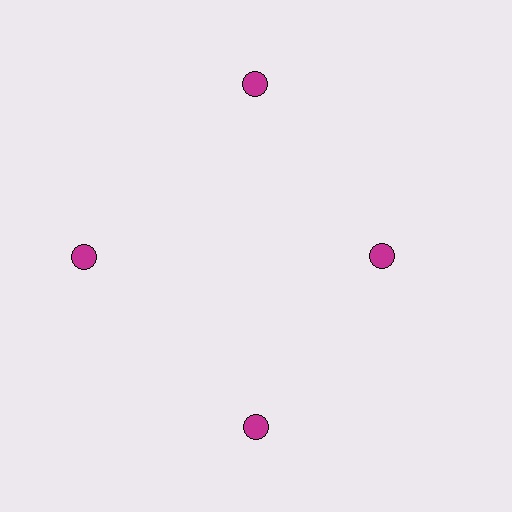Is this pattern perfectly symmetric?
No. The 4 magenta circles are arranged in a ring, but one element near the 3 o'clock position is pulled inward toward the center, breaking the 4-fold rotational symmetry.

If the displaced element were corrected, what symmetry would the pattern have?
It would have 4-fold rotational symmetry — the pattern would map onto itself every 90 degrees.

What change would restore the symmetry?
The symmetry would be restored by moving it outward, back onto the ring so that all 4 circles sit at equal angles and equal distance from the center.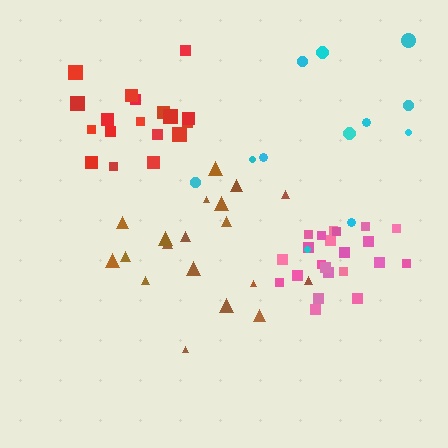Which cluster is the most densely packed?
Pink.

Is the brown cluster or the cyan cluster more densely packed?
Brown.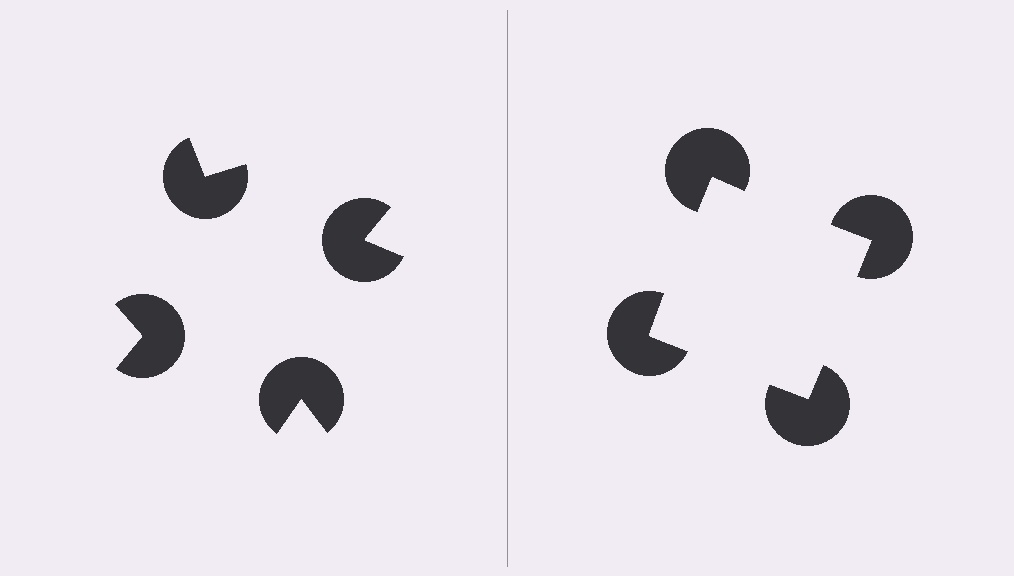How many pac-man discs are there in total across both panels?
8 — 4 on each side.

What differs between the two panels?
The pac-man discs are positioned identically on both sides; only the wedge orientations differ. On the right they align to a square; on the left they are misaligned.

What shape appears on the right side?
An illusory square.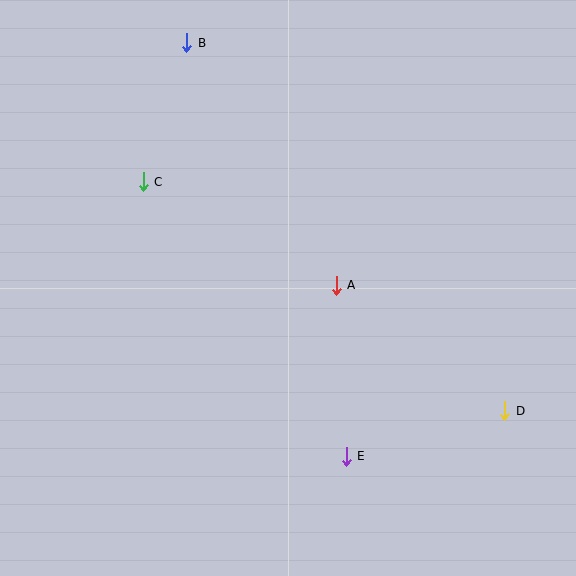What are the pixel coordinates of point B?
Point B is at (187, 43).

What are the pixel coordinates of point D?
Point D is at (505, 411).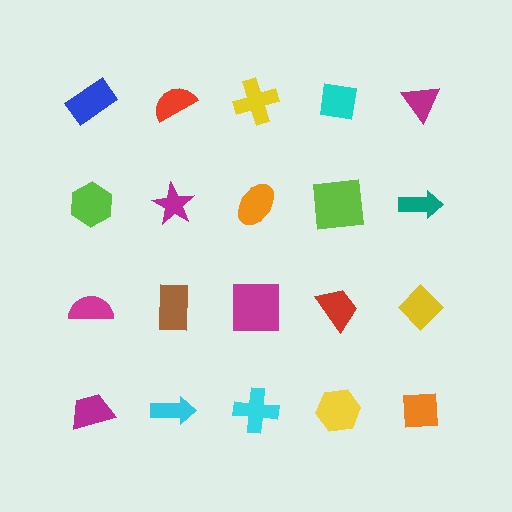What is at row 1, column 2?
A red semicircle.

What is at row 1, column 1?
A blue rectangle.